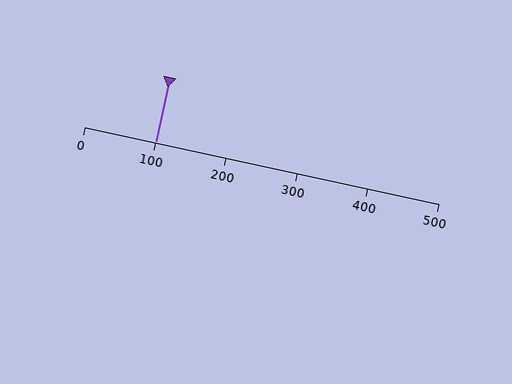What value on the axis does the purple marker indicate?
The marker indicates approximately 100.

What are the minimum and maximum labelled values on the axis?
The axis runs from 0 to 500.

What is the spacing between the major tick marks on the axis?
The major ticks are spaced 100 apart.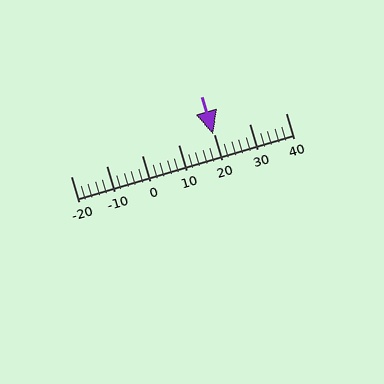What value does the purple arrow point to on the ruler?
The purple arrow points to approximately 20.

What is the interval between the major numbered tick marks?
The major tick marks are spaced 10 units apart.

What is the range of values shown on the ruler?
The ruler shows values from -20 to 40.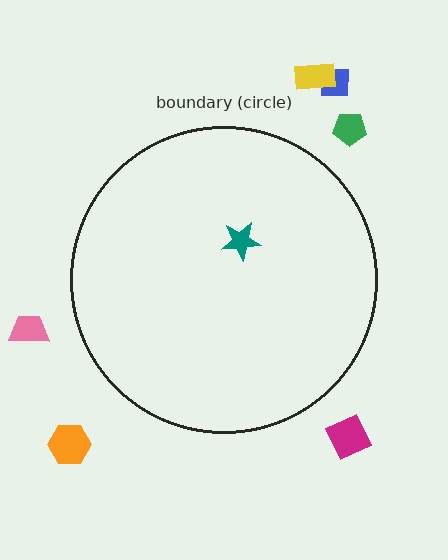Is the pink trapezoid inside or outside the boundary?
Outside.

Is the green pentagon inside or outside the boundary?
Outside.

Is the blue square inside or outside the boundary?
Outside.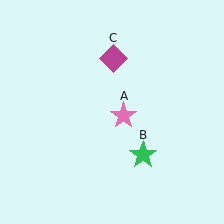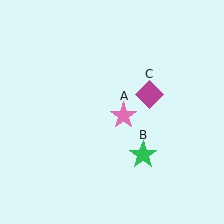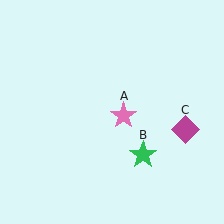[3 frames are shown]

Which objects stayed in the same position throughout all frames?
Pink star (object A) and green star (object B) remained stationary.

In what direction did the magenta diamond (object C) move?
The magenta diamond (object C) moved down and to the right.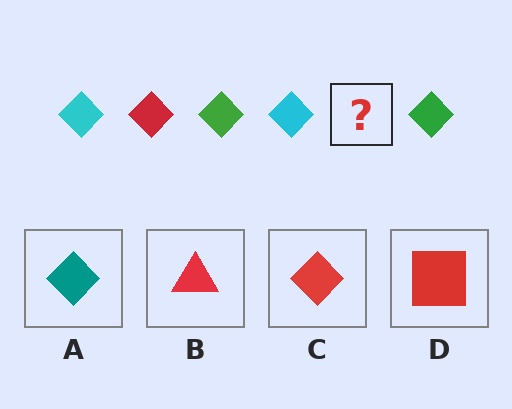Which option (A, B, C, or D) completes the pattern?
C.